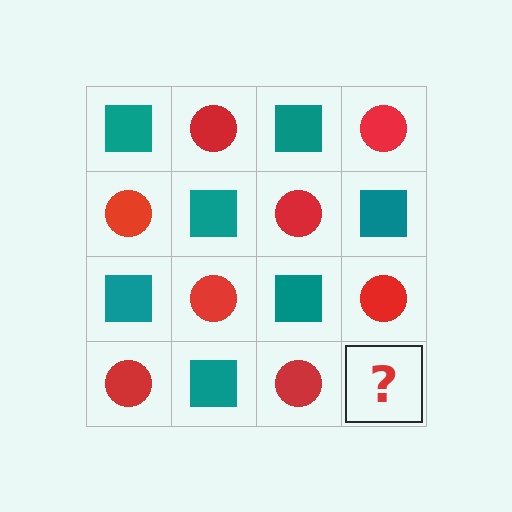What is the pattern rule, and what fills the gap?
The rule is that it alternates teal square and red circle in a checkerboard pattern. The gap should be filled with a teal square.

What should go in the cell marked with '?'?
The missing cell should contain a teal square.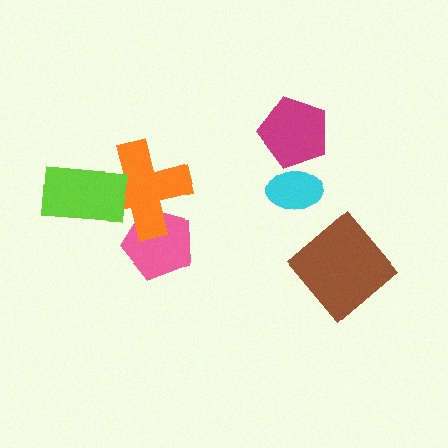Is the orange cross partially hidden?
Yes, it is partially covered by another shape.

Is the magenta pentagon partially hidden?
Yes, it is partially covered by another shape.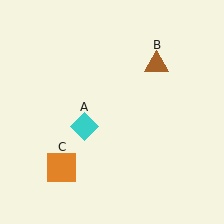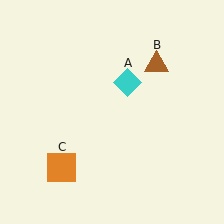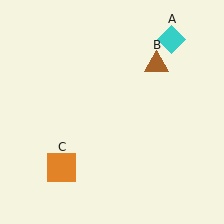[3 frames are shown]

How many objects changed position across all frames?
1 object changed position: cyan diamond (object A).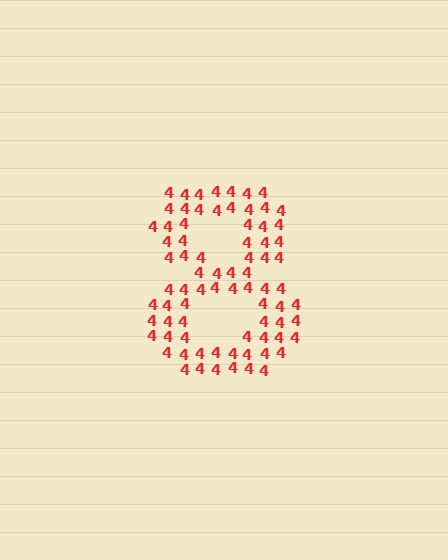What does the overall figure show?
The overall figure shows the digit 8.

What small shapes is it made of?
It is made of small digit 4's.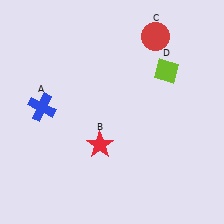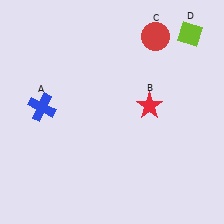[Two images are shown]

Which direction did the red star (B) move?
The red star (B) moved right.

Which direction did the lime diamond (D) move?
The lime diamond (D) moved up.